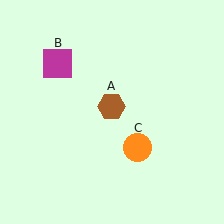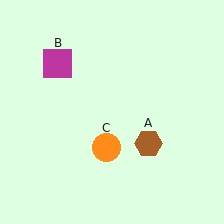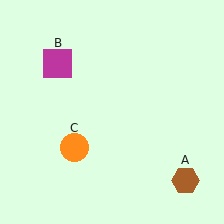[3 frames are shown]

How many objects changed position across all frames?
2 objects changed position: brown hexagon (object A), orange circle (object C).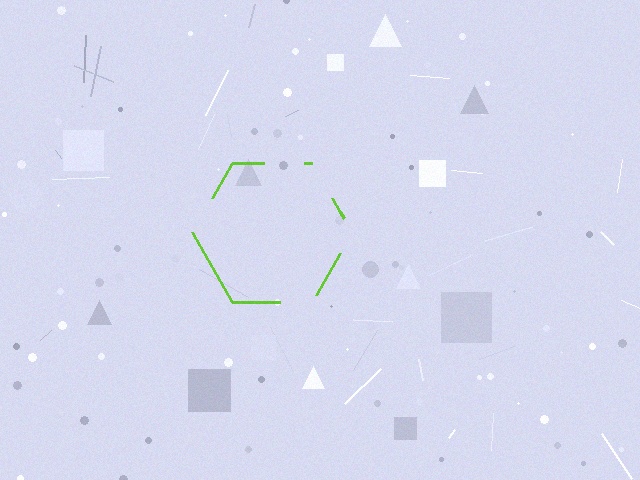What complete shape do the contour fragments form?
The contour fragments form a hexagon.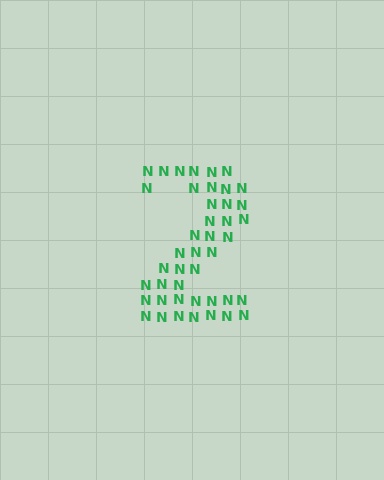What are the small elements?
The small elements are letter N's.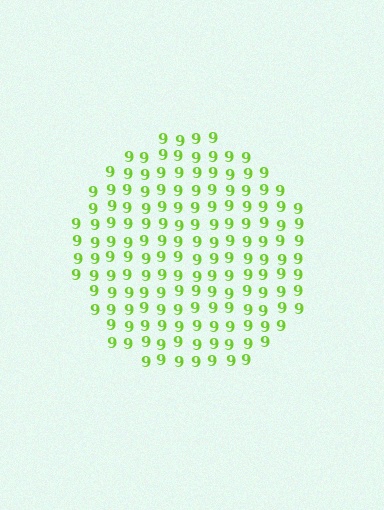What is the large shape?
The large shape is a circle.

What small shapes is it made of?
It is made of small digit 9's.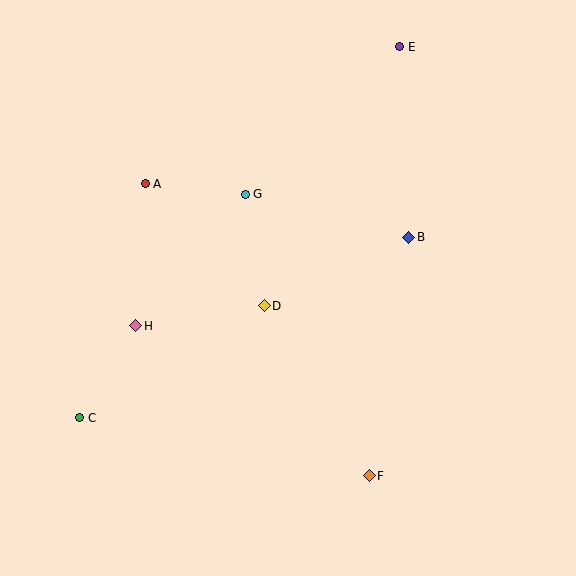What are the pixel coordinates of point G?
Point G is at (245, 194).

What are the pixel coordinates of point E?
Point E is at (400, 47).